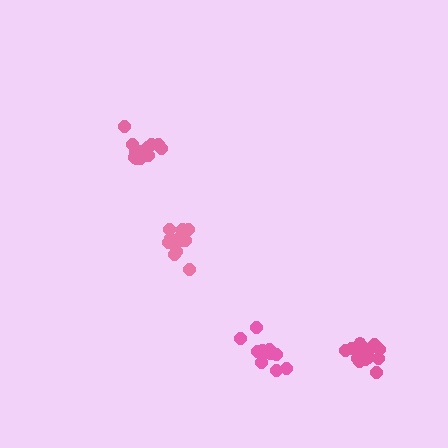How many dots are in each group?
Group 1: 11 dots, Group 2: 14 dots, Group 3: 15 dots, Group 4: 13 dots (53 total).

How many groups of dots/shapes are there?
There are 4 groups.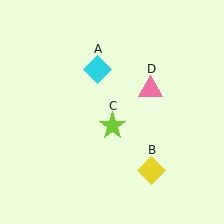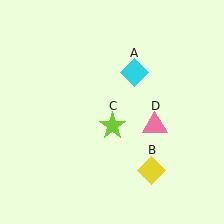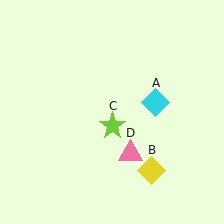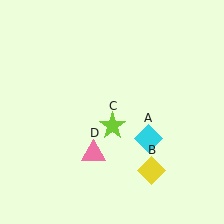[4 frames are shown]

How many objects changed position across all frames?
2 objects changed position: cyan diamond (object A), pink triangle (object D).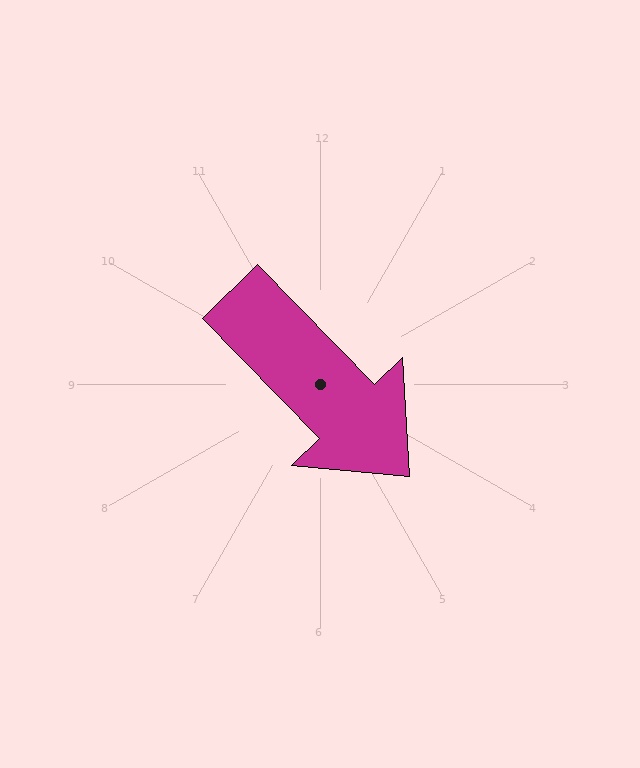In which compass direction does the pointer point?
Southeast.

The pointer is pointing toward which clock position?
Roughly 5 o'clock.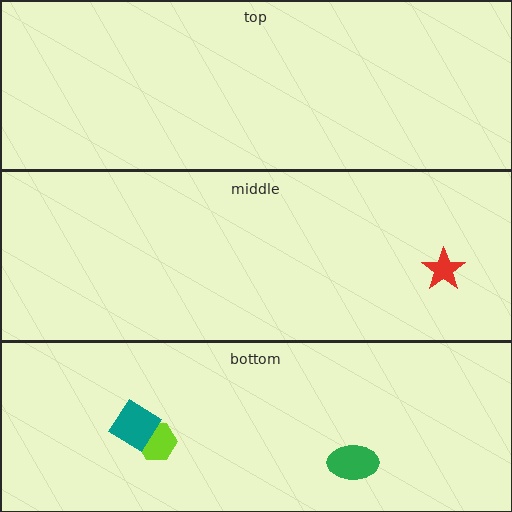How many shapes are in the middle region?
1.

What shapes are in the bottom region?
The lime hexagon, the green ellipse, the teal diamond.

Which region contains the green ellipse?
The bottom region.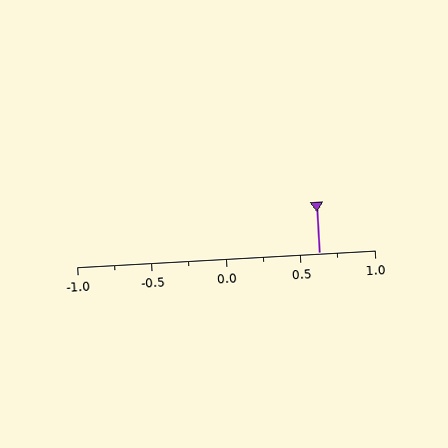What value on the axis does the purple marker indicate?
The marker indicates approximately 0.62.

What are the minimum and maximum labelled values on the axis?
The axis runs from -1.0 to 1.0.